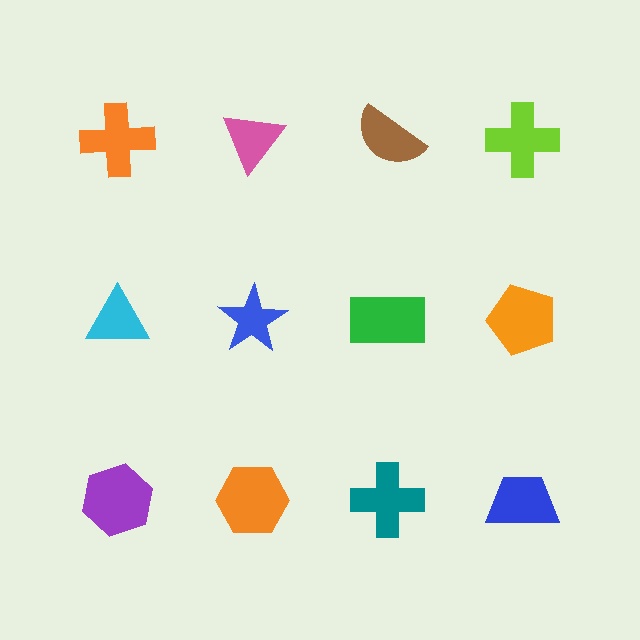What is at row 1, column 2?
A pink triangle.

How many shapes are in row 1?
4 shapes.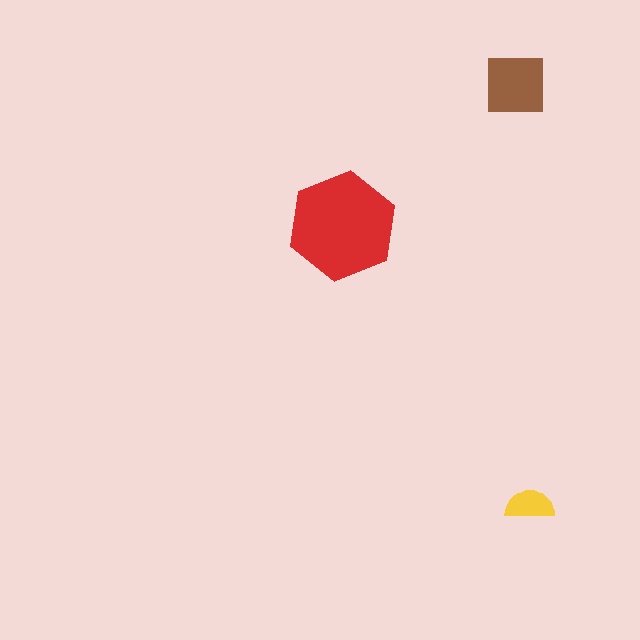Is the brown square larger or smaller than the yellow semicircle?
Larger.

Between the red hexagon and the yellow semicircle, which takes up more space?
The red hexagon.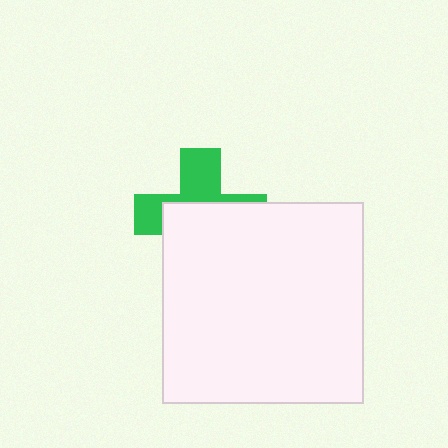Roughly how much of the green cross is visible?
A small part of it is visible (roughly 42%).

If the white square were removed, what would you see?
You would see the complete green cross.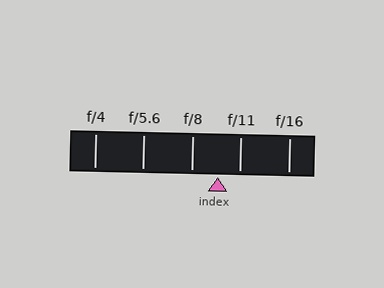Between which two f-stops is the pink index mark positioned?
The index mark is between f/8 and f/11.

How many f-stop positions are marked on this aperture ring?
There are 5 f-stop positions marked.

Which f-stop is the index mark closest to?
The index mark is closest to f/11.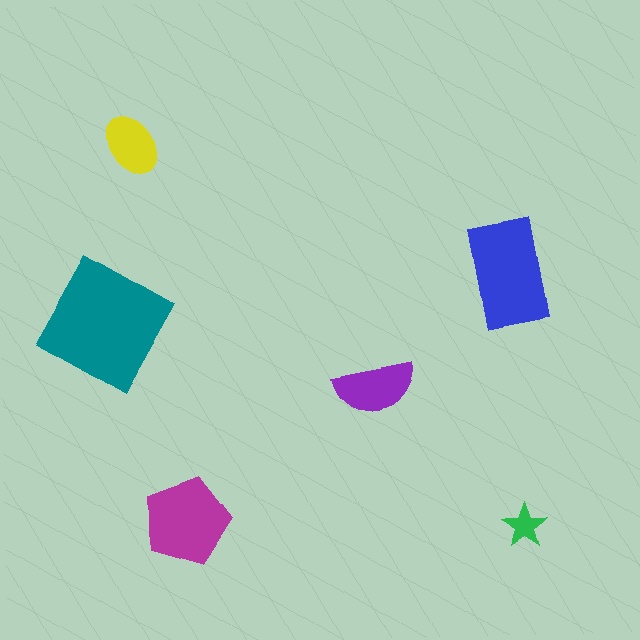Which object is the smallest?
The green star.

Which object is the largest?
The teal square.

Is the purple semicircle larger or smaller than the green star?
Larger.